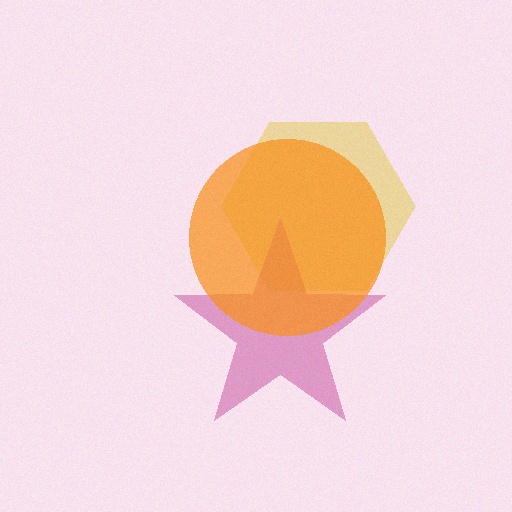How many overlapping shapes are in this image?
There are 3 overlapping shapes in the image.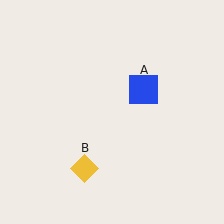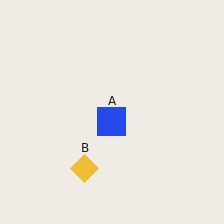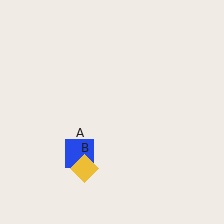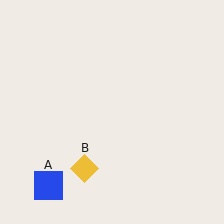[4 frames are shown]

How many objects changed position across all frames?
1 object changed position: blue square (object A).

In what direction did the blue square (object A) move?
The blue square (object A) moved down and to the left.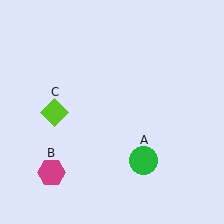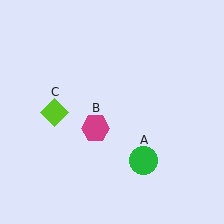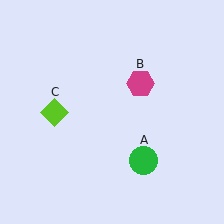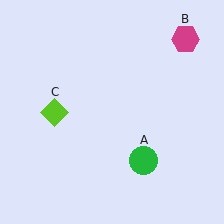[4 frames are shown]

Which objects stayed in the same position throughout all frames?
Green circle (object A) and lime diamond (object C) remained stationary.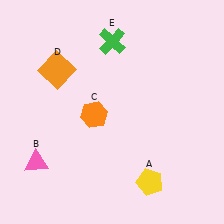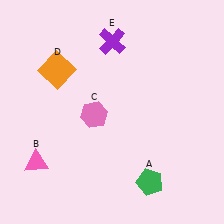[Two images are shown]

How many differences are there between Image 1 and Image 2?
There are 3 differences between the two images.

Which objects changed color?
A changed from yellow to green. C changed from orange to pink. E changed from green to purple.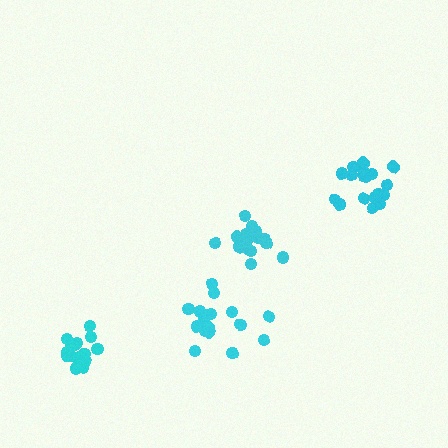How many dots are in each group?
Group 1: 18 dots, Group 2: 16 dots, Group 3: 18 dots, Group 4: 16 dots (68 total).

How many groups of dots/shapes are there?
There are 4 groups.